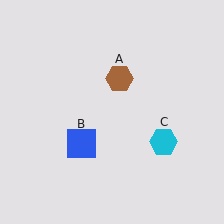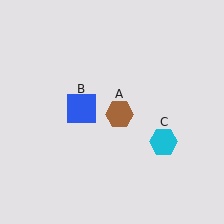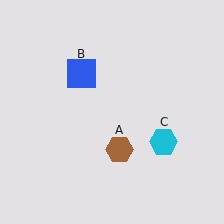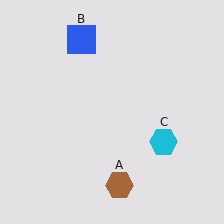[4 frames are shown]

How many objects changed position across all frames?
2 objects changed position: brown hexagon (object A), blue square (object B).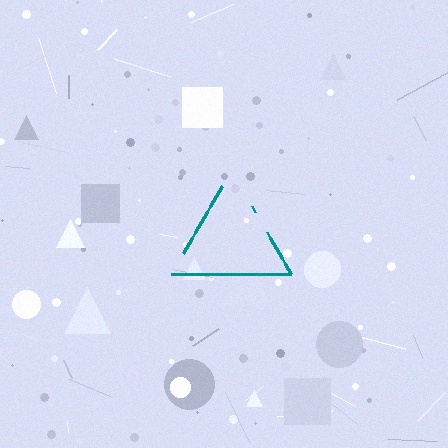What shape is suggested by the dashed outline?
The dashed outline suggests a triangle.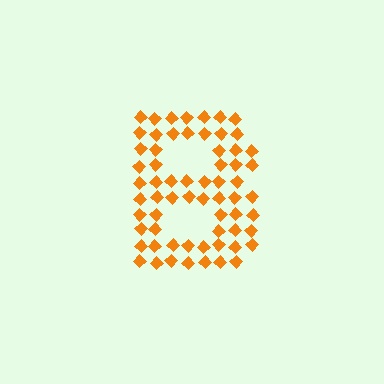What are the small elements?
The small elements are diamonds.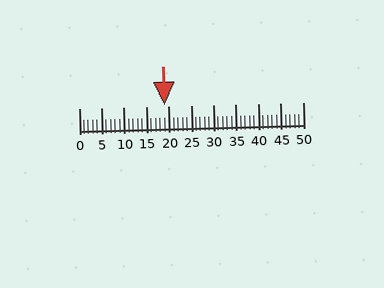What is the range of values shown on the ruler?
The ruler shows values from 0 to 50.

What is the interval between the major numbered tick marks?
The major tick marks are spaced 5 units apart.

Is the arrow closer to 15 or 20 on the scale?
The arrow is closer to 20.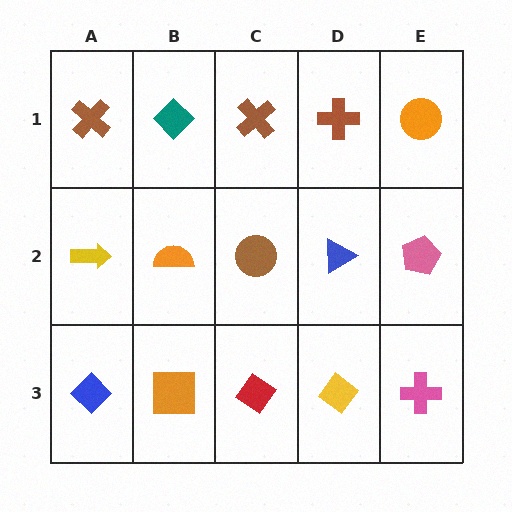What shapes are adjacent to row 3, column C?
A brown circle (row 2, column C), an orange square (row 3, column B), a yellow diamond (row 3, column D).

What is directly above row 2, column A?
A brown cross.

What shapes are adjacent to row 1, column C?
A brown circle (row 2, column C), a teal diamond (row 1, column B), a brown cross (row 1, column D).